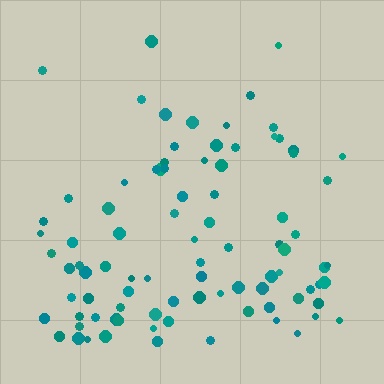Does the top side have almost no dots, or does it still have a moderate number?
Still a moderate number, just noticeably fewer than the bottom.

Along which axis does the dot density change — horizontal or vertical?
Vertical.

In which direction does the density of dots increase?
From top to bottom, with the bottom side densest.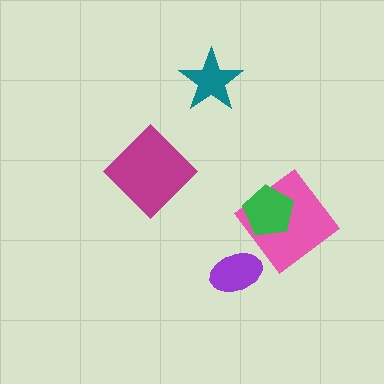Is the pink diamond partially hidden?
Yes, it is partially covered by another shape.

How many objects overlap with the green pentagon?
1 object overlaps with the green pentagon.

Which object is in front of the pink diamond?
The green pentagon is in front of the pink diamond.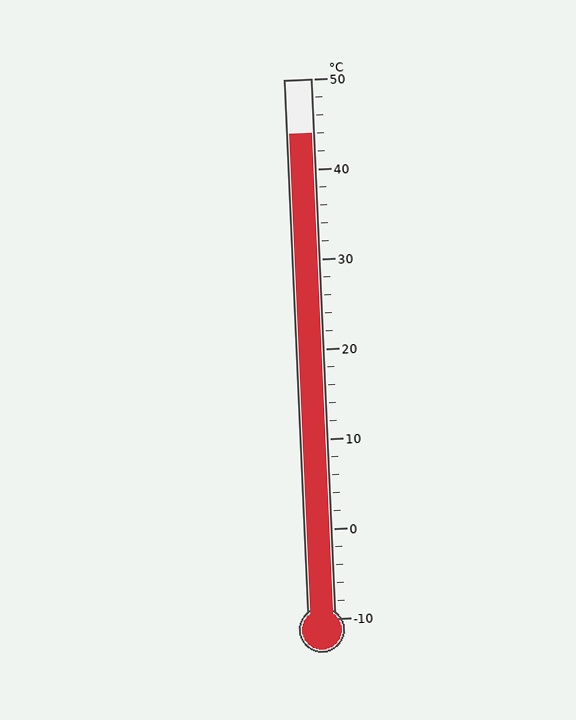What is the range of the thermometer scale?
The thermometer scale ranges from -10°C to 50°C.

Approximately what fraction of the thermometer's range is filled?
The thermometer is filled to approximately 90% of its range.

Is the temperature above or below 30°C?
The temperature is above 30°C.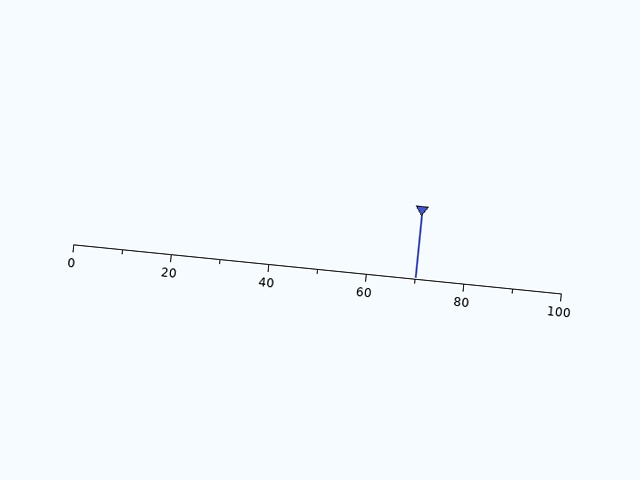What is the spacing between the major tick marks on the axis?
The major ticks are spaced 20 apart.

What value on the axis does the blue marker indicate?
The marker indicates approximately 70.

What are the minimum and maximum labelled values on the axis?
The axis runs from 0 to 100.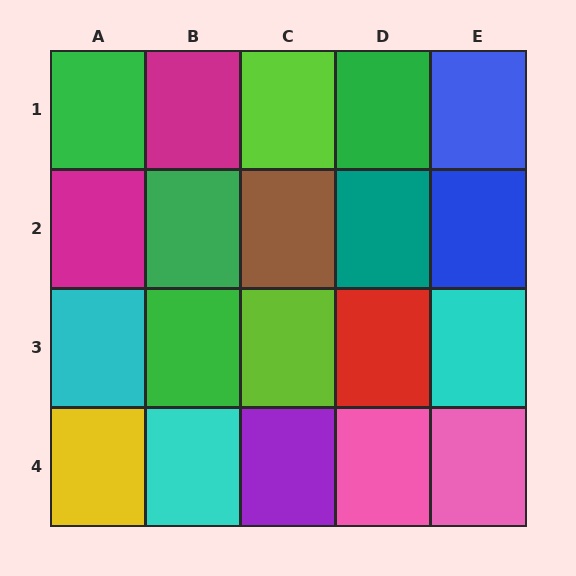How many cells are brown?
1 cell is brown.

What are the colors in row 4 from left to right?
Yellow, cyan, purple, pink, pink.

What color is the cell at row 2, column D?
Teal.